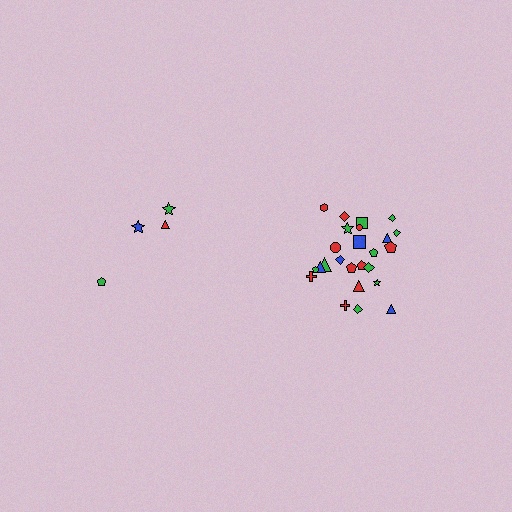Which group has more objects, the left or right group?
The right group.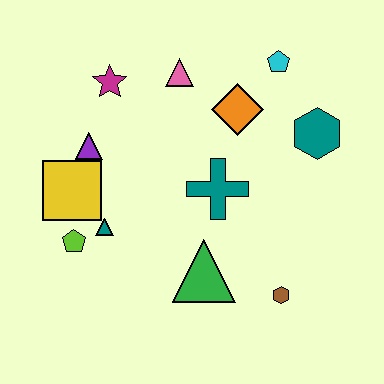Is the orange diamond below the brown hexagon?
No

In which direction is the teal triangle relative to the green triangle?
The teal triangle is to the left of the green triangle.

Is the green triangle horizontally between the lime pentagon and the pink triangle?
No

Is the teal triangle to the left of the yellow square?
No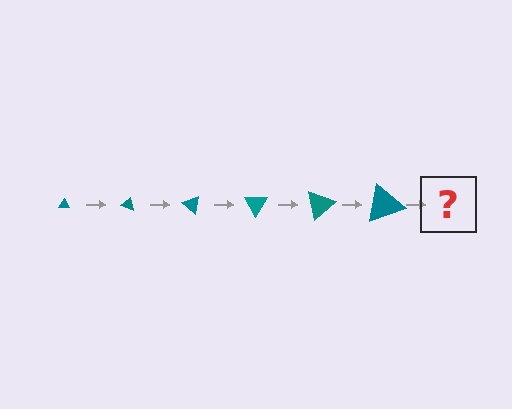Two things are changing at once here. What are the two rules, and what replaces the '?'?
The two rules are that the triangle grows larger each step and it rotates 20 degrees each step. The '?' should be a triangle, larger than the previous one and rotated 120 degrees from the start.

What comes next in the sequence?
The next element should be a triangle, larger than the previous one and rotated 120 degrees from the start.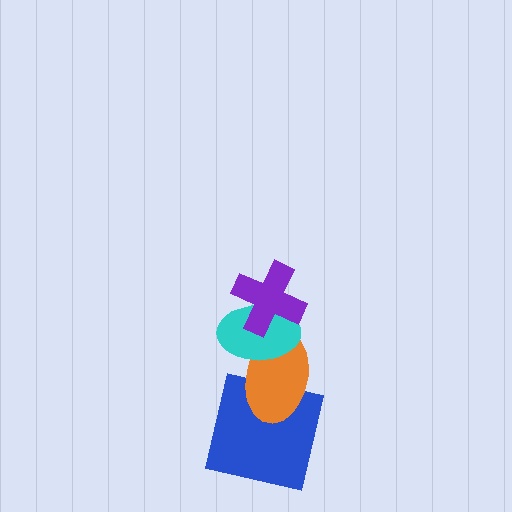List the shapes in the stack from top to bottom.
From top to bottom: the purple cross, the cyan ellipse, the orange ellipse, the blue square.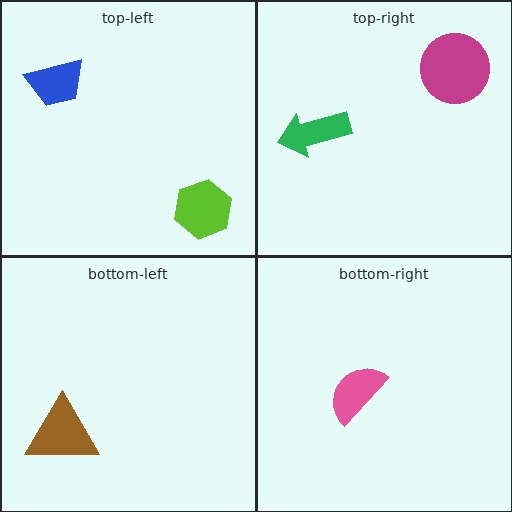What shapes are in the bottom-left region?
The brown triangle.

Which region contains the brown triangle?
The bottom-left region.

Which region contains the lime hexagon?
The top-left region.